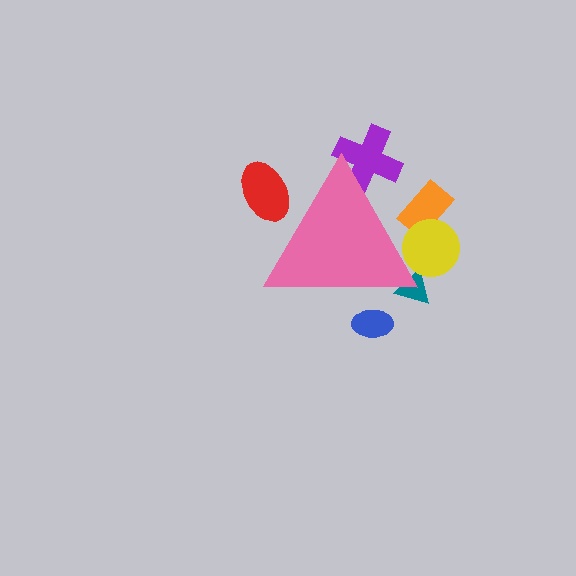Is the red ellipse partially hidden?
Yes, the red ellipse is partially hidden behind the pink triangle.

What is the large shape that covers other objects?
A pink triangle.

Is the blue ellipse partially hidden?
Yes, the blue ellipse is partially hidden behind the pink triangle.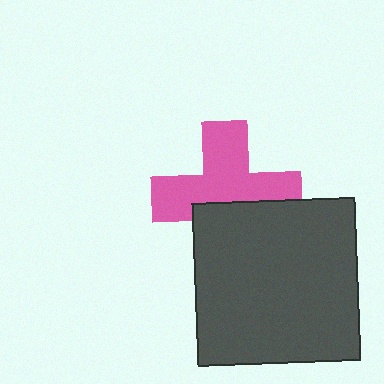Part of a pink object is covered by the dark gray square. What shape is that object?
It is a cross.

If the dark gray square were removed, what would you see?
You would see the complete pink cross.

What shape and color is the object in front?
The object in front is a dark gray square.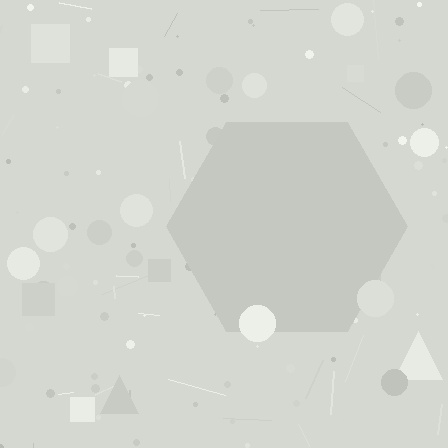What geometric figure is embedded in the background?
A hexagon is embedded in the background.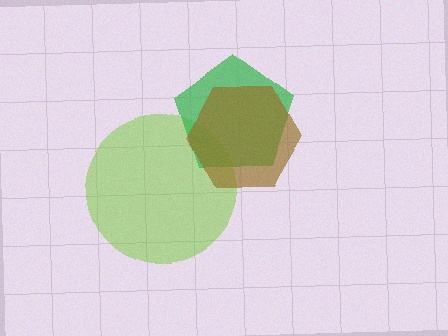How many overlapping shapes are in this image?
There are 3 overlapping shapes in the image.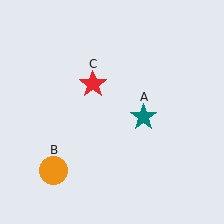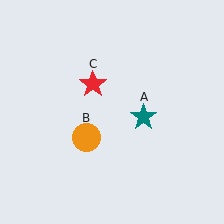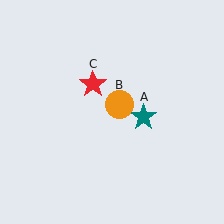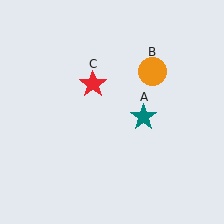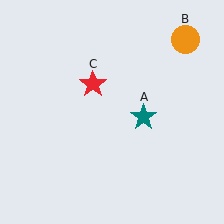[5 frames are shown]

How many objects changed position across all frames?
1 object changed position: orange circle (object B).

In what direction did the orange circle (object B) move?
The orange circle (object B) moved up and to the right.